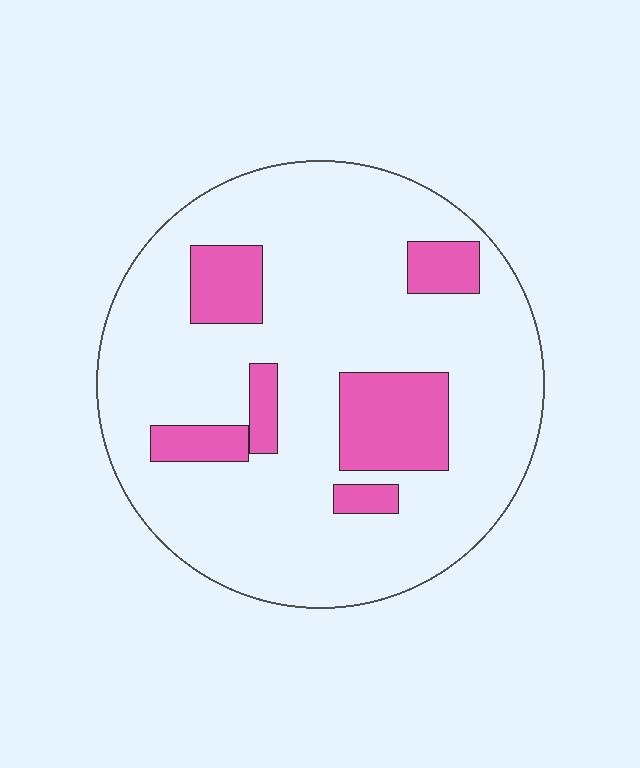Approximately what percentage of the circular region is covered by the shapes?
Approximately 20%.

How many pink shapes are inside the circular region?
6.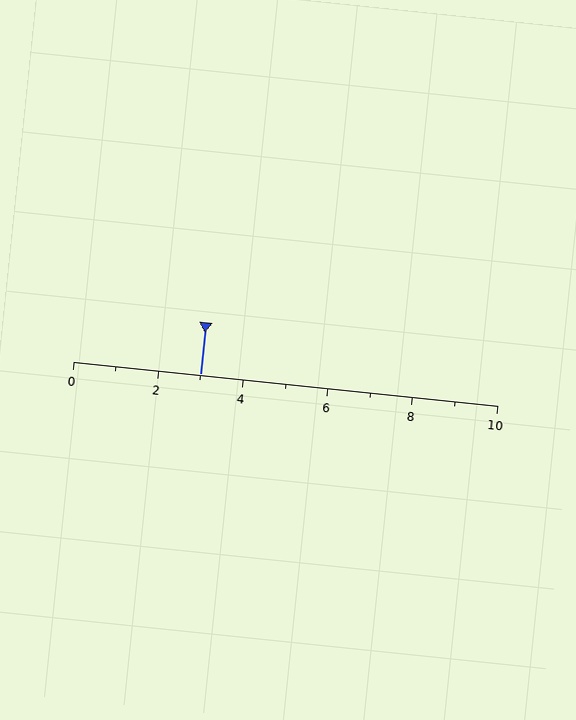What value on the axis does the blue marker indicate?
The marker indicates approximately 3.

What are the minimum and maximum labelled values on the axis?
The axis runs from 0 to 10.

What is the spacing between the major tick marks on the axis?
The major ticks are spaced 2 apart.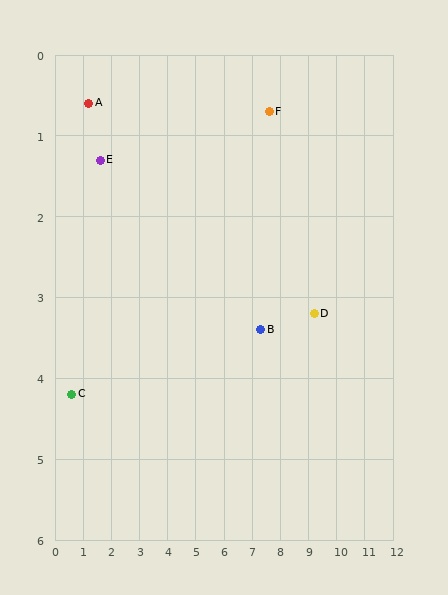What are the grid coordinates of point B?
Point B is at approximately (7.3, 3.4).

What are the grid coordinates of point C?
Point C is at approximately (0.6, 4.2).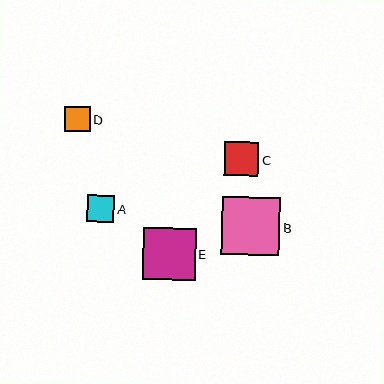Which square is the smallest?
Square D is the smallest with a size of approximately 25 pixels.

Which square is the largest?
Square B is the largest with a size of approximately 58 pixels.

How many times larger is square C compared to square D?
Square C is approximately 1.3 times the size of square D.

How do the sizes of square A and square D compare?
Square A and square D are approximately the same size.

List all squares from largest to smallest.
From largest to smallest: B, E, C, A, D.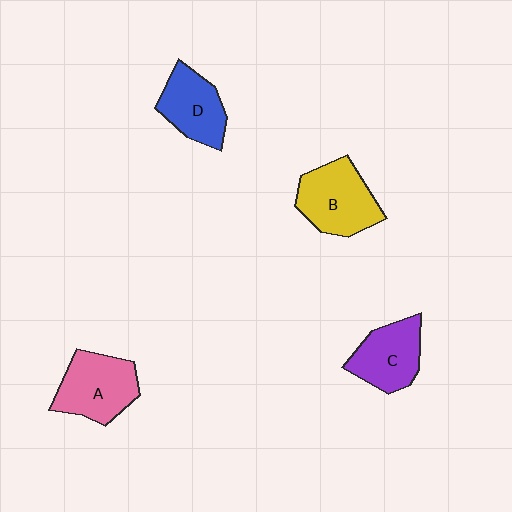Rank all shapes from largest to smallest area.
From largest to smallest: B (yellow), A (pink), C (purple), D (blue).